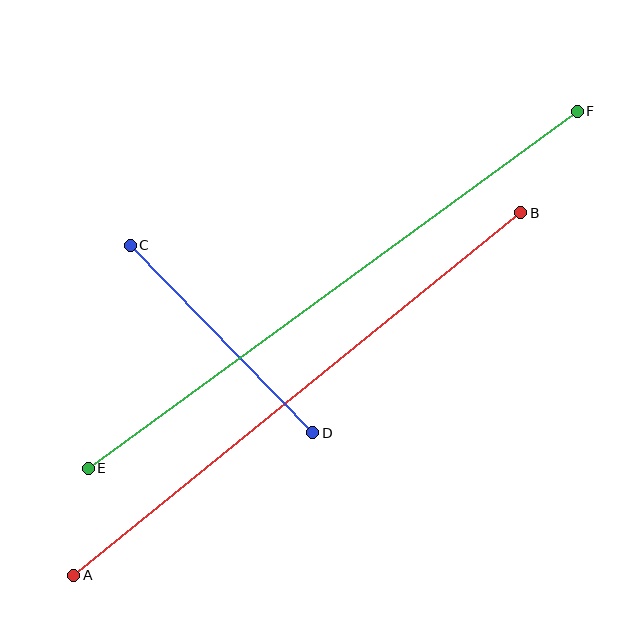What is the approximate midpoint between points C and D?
The midpoint is at approximately (221, 339) pixels.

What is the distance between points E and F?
The distance is approximately 606 pixels.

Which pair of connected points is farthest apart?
Points E and F are farthest apart.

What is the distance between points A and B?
The distance is approximately 576 pixels.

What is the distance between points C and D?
The distance is approximately 262 pixels.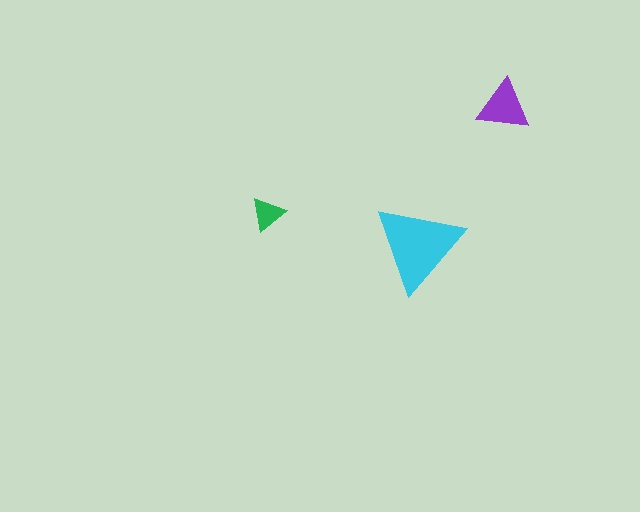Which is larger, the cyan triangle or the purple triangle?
The cyan one.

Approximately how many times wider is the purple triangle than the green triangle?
About 1.5 times wider.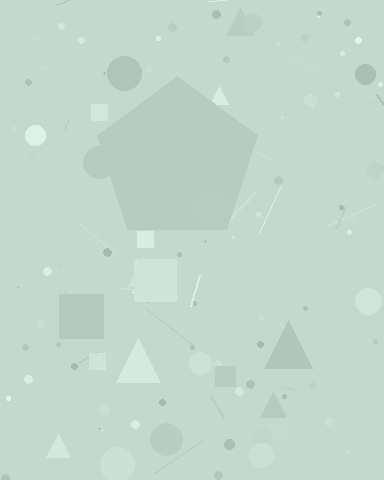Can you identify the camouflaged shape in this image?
The camouflaged shape is a pentagon.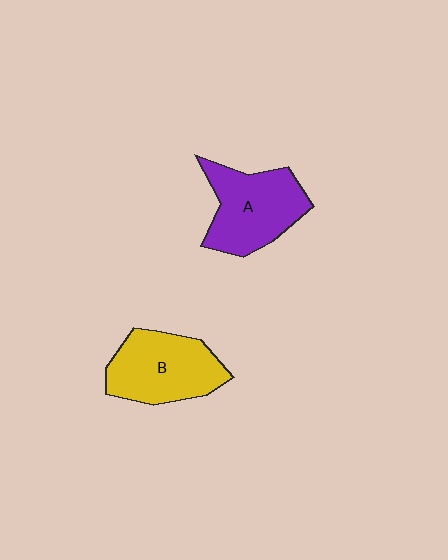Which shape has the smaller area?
Shape B (yellow).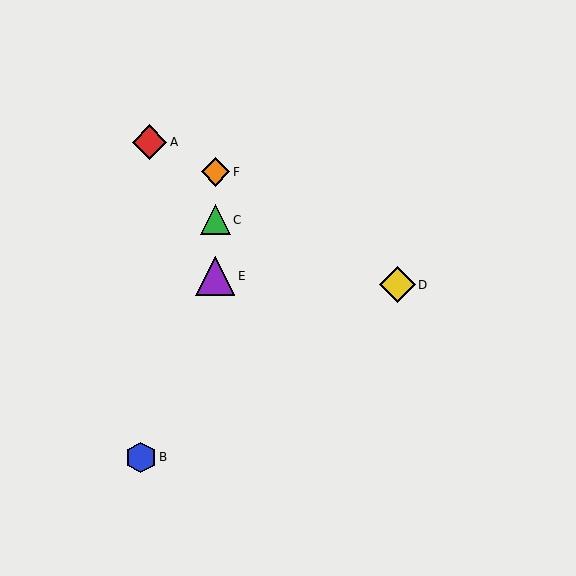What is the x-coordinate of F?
Object F is at x≈215.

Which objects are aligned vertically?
Objects C, E, F are aligned vertically.